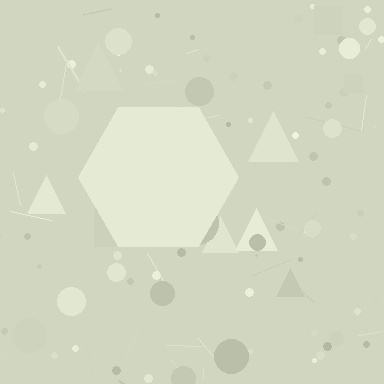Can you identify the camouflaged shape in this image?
The camouflaged shape is a hexagon.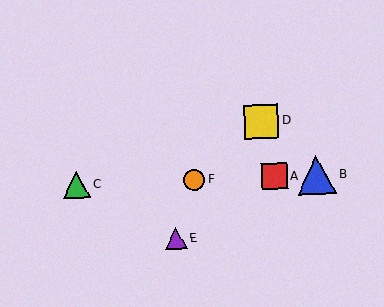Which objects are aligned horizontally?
Objects A, B, C, F are aligned horizontally.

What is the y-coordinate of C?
Object C is at y≈184.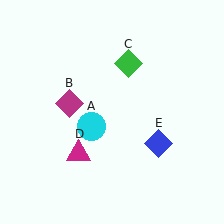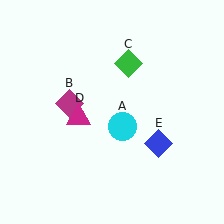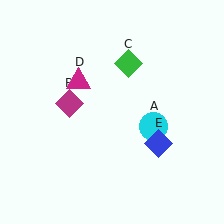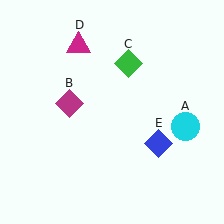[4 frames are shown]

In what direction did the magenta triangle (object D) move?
The magenta triangle (object D) moved up.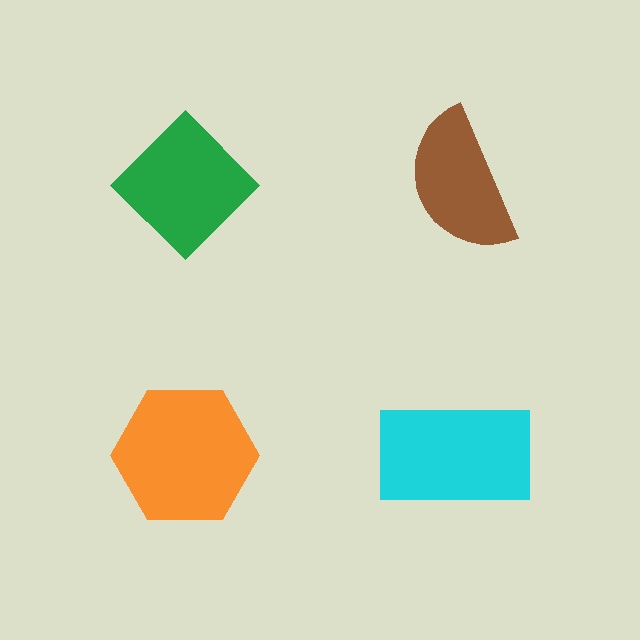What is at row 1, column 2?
A brown semicircle.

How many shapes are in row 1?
2 shapes.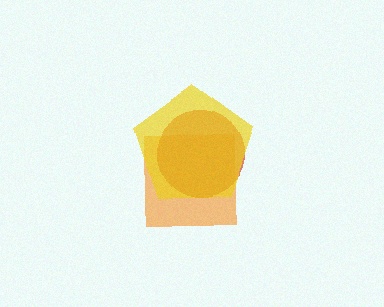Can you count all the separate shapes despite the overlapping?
Yes, there are 3 separate shapes.